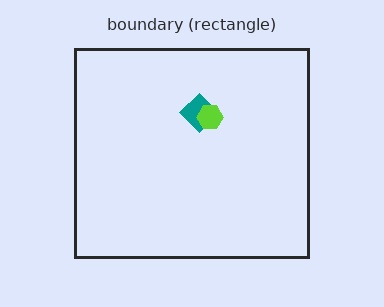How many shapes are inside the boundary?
2 inside, 0 outside.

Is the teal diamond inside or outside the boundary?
Inside.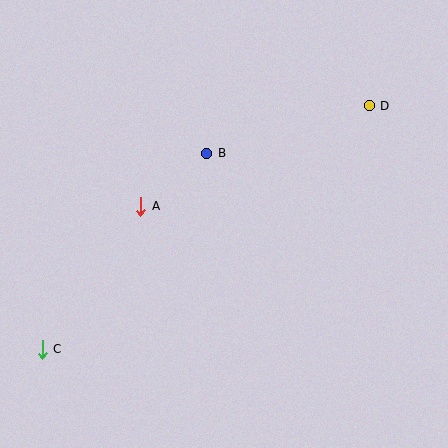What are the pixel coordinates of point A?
Point A is at (141, 206).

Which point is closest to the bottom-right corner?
Point D is closest to the bottom-right corner.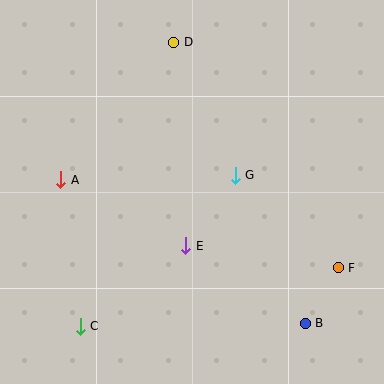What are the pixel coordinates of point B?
Point B is at (305, 323).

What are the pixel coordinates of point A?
Point A is at (61, 180).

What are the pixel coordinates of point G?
Point G is at (235, 175).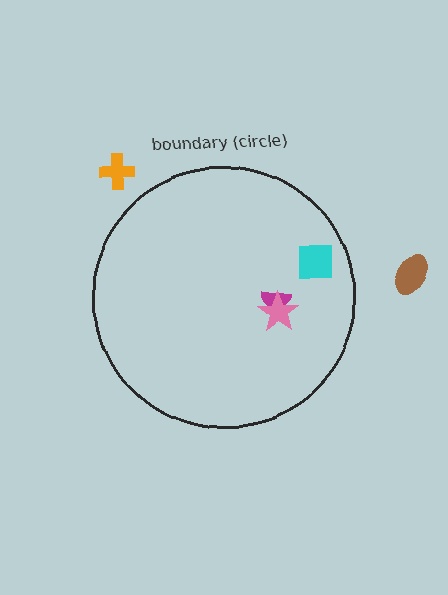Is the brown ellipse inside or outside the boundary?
Outside.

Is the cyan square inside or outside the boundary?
Inside.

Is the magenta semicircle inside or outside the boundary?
Inside.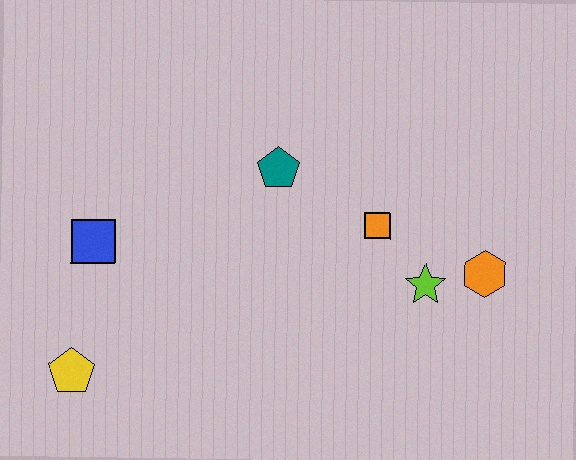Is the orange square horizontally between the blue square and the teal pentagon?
No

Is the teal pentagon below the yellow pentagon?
No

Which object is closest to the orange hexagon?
The lime star is closest to the orange hexagon.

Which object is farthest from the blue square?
The orange hexagon is farthest from the blue square.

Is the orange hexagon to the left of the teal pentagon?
No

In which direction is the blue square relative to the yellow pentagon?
The blue square is above the yellow pentagon.